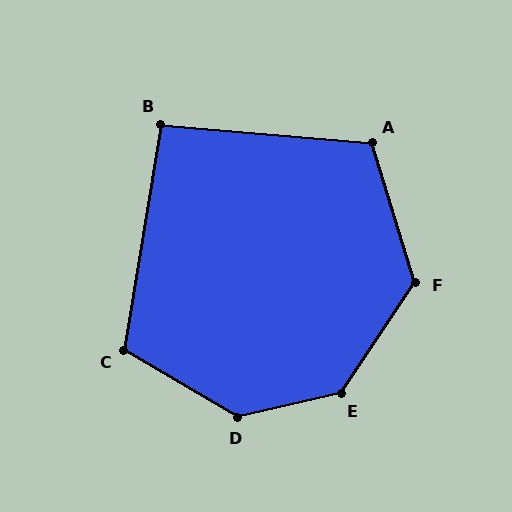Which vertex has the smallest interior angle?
B, at approximately 94 degrees.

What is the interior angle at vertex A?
Approximately 112 degrees (obtuse).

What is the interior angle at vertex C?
Approximately 111 degrees (obtuse).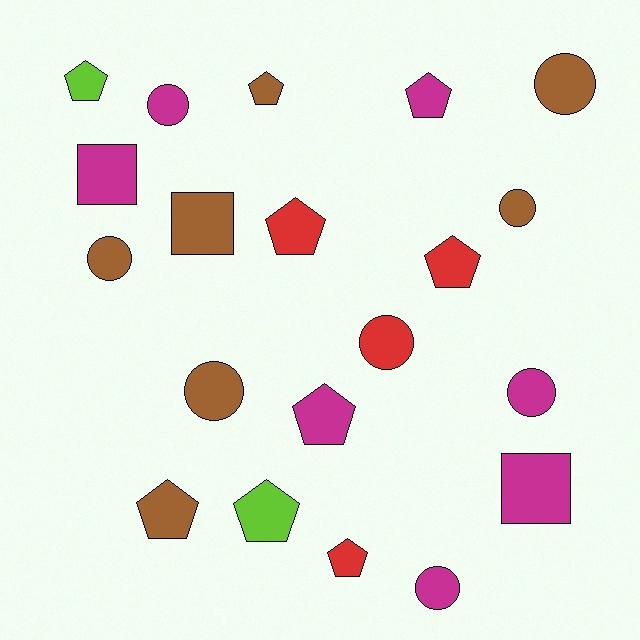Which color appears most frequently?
Brown, with 7 objects.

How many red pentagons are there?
There are 3 red pentagons.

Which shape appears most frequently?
Pentagon, with 9 objects.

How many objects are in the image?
There are 20 objects.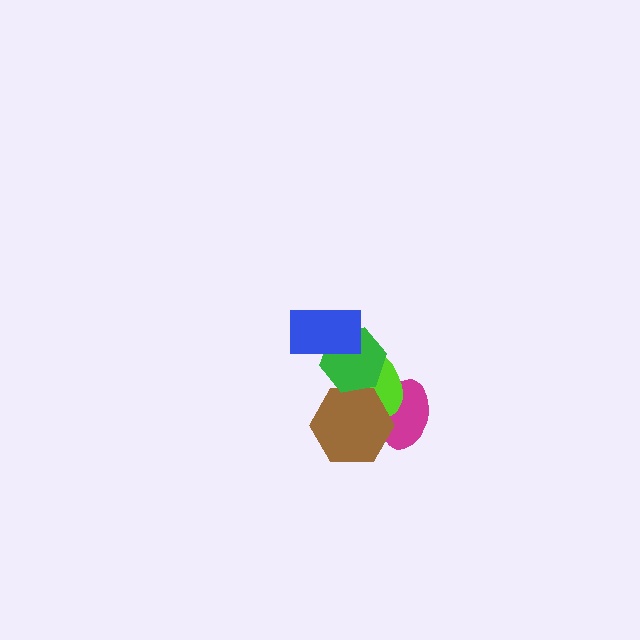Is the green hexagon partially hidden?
Yes, it is partially covered by another shape.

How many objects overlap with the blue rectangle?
1 object overlaps with the blue rectangle.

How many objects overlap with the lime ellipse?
3 objects overlap with the lime ellipse.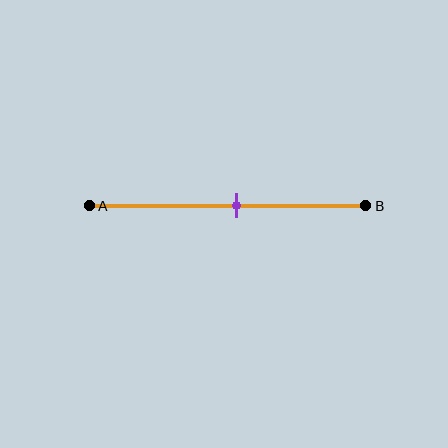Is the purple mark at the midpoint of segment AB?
No, the mark is at about 55% from A, not at the 50% midpoint.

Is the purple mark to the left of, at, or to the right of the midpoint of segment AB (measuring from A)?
The purple mark is to the right of the midpoint of segment AB.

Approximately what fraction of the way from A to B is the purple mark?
The purple mark is approximately 55% of the way from A to B.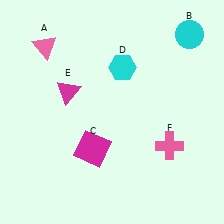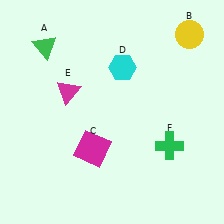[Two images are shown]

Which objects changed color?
A changed from pink to green. B changed from cyan to yellow. F changed from pink to green.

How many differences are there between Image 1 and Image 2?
There are 3 differences between the two images.